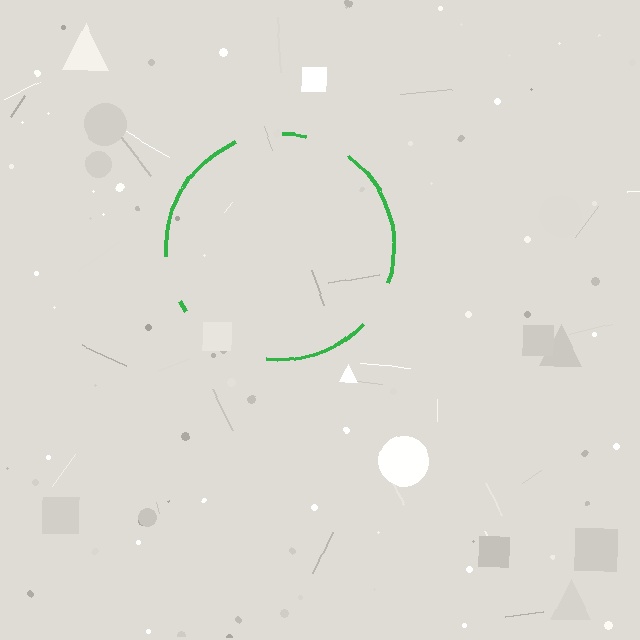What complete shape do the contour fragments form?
The contour fragments form a circle.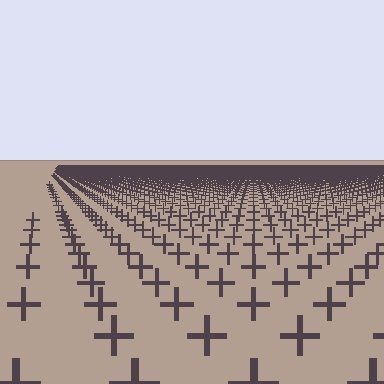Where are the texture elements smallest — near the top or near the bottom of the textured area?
Near the top.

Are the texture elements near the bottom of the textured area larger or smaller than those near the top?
Larger. Near the bottom, elements are closer to the viewer and appear at a bigger on-screen size.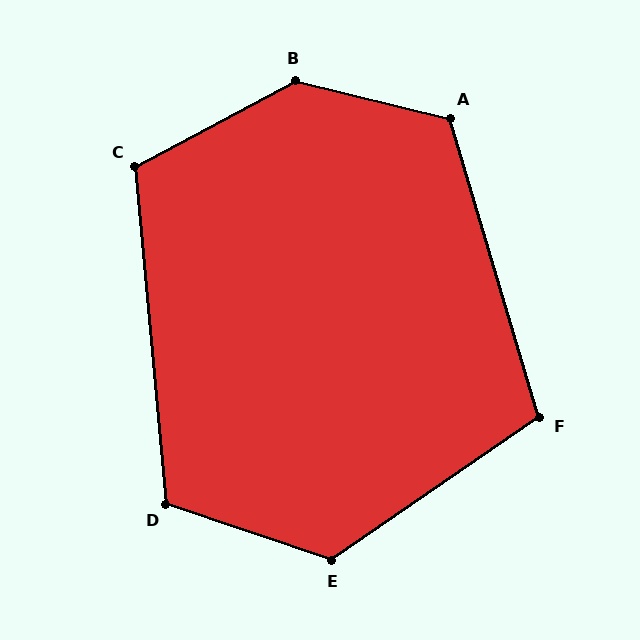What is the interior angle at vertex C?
Approximately 113 degrees (obtuse).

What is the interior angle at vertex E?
Approximately 127 degrees (obtuse).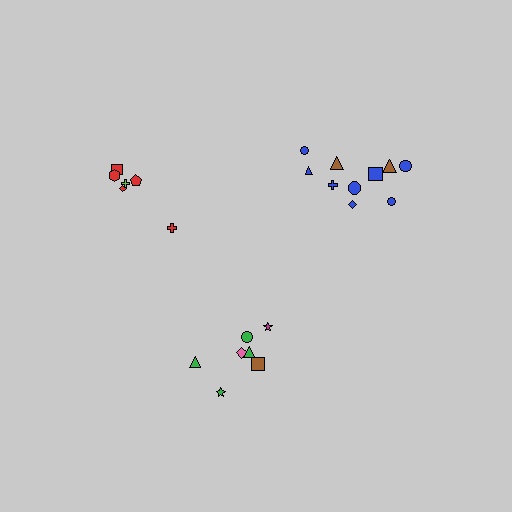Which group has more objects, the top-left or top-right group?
The top-right group.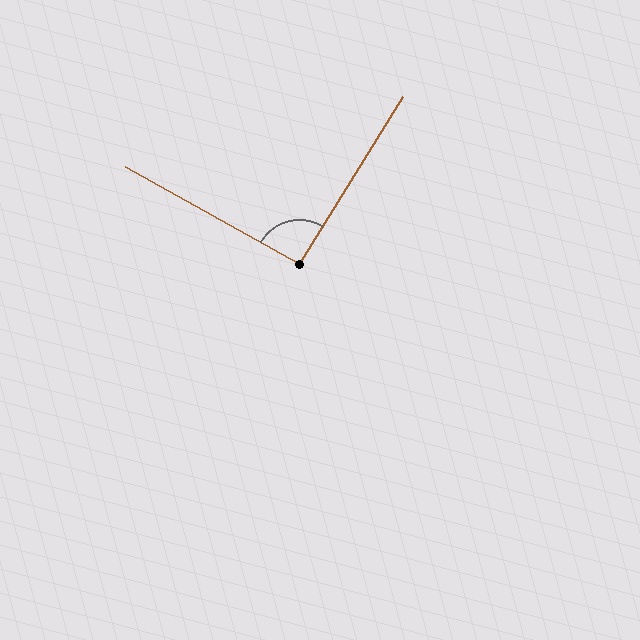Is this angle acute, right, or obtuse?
It is approximately a right angle.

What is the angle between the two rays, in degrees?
Approximately 93 degrees.